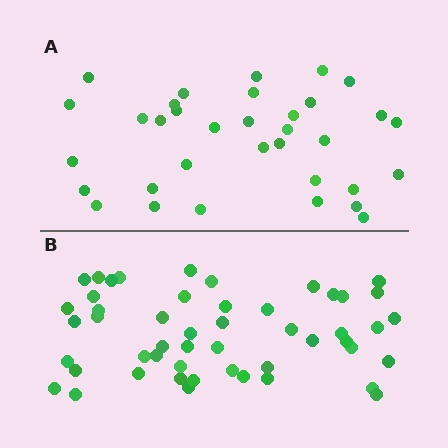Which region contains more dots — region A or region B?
Region B (the bottom region) has more dots.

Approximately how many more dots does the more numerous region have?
Region B has approximately 15 more dots than region A.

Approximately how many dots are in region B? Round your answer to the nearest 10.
About 50 dots.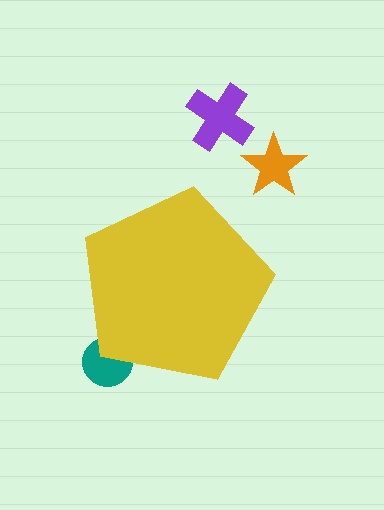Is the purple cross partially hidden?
No, the purple cross is fully visible.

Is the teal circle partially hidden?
Yes, the teal circle is partially hidden behind the yellow pentagon.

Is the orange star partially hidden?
No, the orange star is fully visible.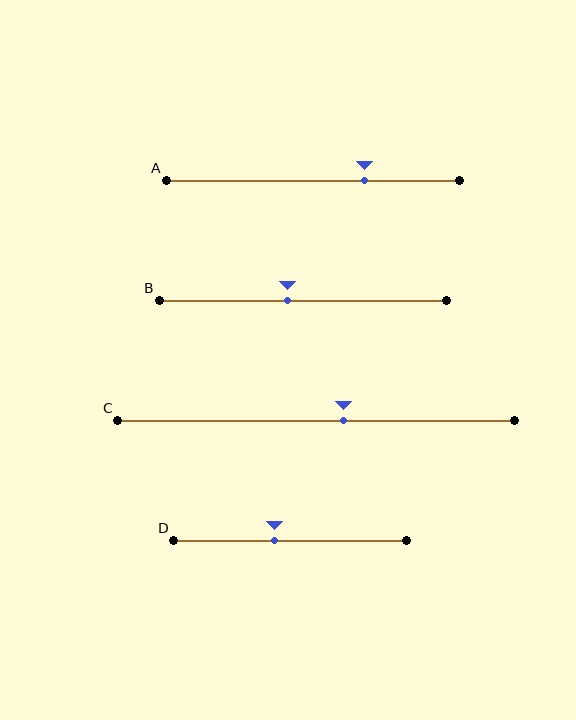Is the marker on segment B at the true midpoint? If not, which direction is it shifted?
No, the marker on segment B is shifted to the left by about 5% of the segment length.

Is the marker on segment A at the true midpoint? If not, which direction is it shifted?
No, the marker on segment A is shifted to the right by about 18% of the segment length.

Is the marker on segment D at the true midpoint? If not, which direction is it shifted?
No, the marker on segment D is shifted to the left by about 7% of the segment length.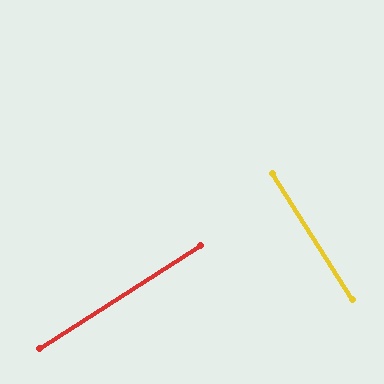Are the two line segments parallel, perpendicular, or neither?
Perpendicular — they meet at approximately 90°.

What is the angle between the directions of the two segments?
Approximately 90 degrees.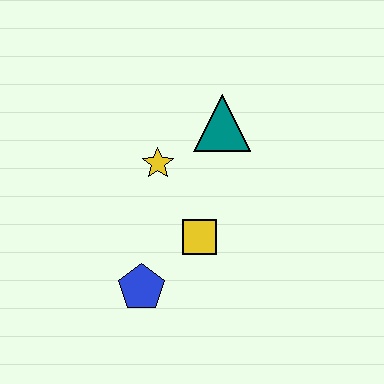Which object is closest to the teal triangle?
The yellow star is closest to the teal triangle.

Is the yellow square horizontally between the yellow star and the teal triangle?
Yes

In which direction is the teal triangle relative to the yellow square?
The teal triangle is above the yellow square.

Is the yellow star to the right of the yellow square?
No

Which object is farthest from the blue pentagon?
The teal triangle is farthest from the blue pentagon.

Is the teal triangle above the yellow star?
Yes